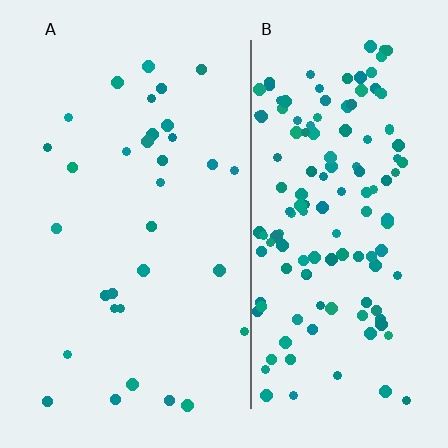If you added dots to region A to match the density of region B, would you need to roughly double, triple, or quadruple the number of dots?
Approximately quadruple.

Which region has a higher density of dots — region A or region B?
B (the right).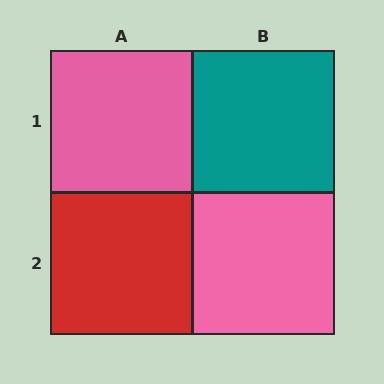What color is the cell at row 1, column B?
Teal.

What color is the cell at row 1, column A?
Pink.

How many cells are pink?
2 cells are pink.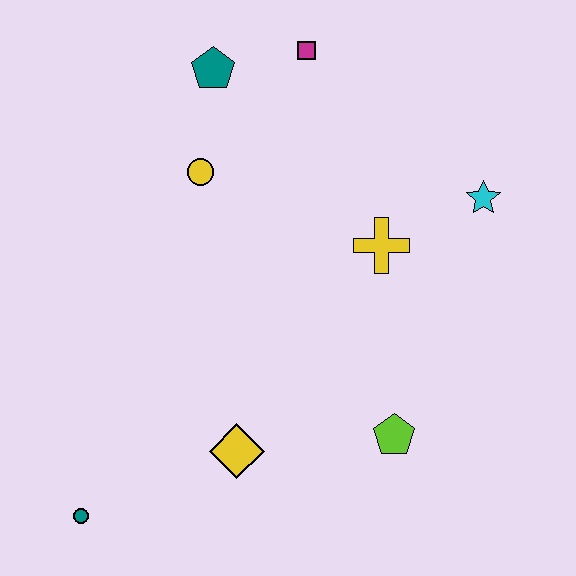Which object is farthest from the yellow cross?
The teal circle is farthest from the yellow cross.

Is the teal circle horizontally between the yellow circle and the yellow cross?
No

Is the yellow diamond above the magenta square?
No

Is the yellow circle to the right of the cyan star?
No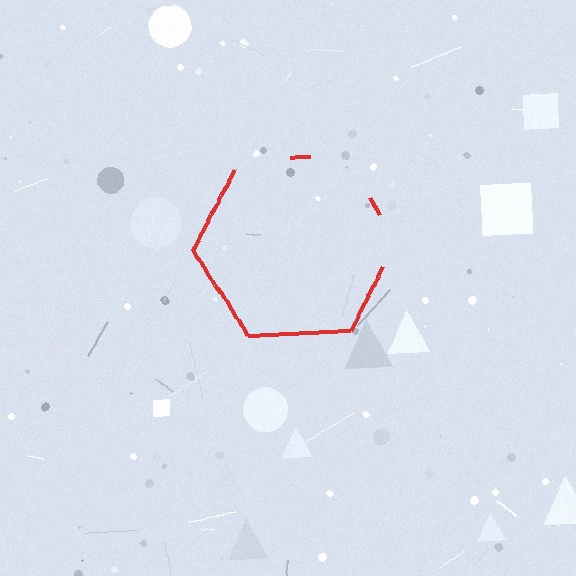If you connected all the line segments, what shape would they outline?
They would outline a hexagon.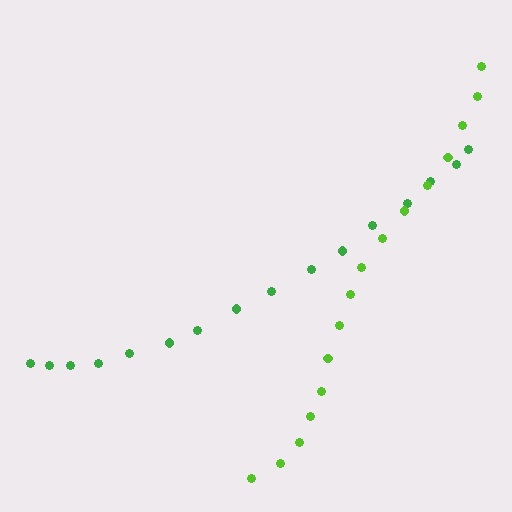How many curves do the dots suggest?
There are 2 distinct paths.